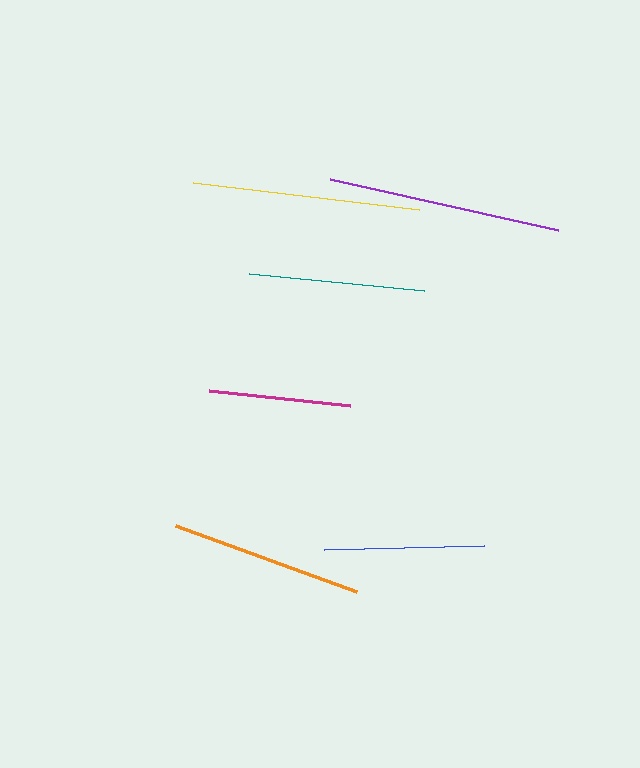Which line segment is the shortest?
The magenta line is the shortest at approximately 141 pixels.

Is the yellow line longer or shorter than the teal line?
The yellow line is longer than the teal line.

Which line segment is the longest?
The purple line is the longest at approximately 233 pixels.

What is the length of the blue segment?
The blue segment is approximately 160 pixels long.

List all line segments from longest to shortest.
From longest to shortest: purple, yellow, orange, teal, blue, magenta.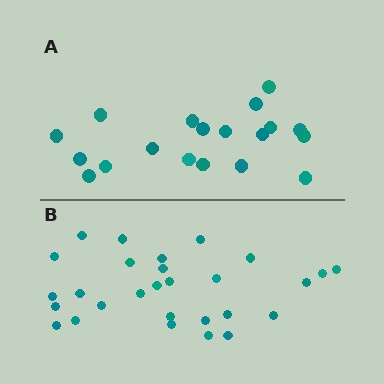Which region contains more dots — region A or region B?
Region B (the bottom region) has more dots.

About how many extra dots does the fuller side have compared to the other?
Region B has roughly 8 or so more dots than region A.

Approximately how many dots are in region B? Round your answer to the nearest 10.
About 30 dots. (The exact count is 28, which rounds to 30.)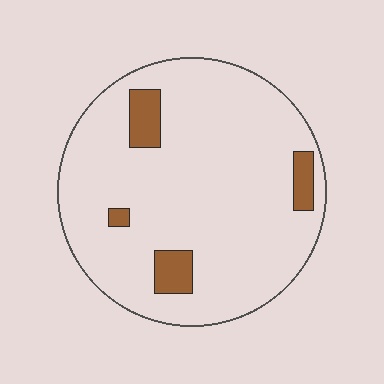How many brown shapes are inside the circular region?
4.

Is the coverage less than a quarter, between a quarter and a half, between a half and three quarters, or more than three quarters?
Less than a quarter.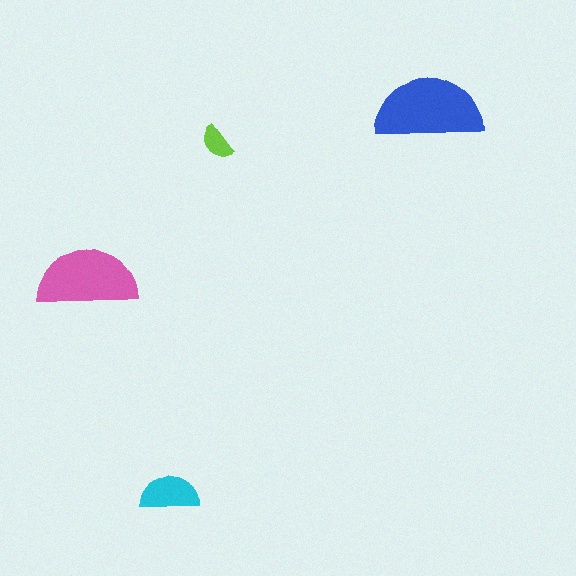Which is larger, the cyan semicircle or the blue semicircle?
The blue one.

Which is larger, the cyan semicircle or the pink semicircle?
The pink one.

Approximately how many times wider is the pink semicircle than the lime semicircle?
About 3 times wider.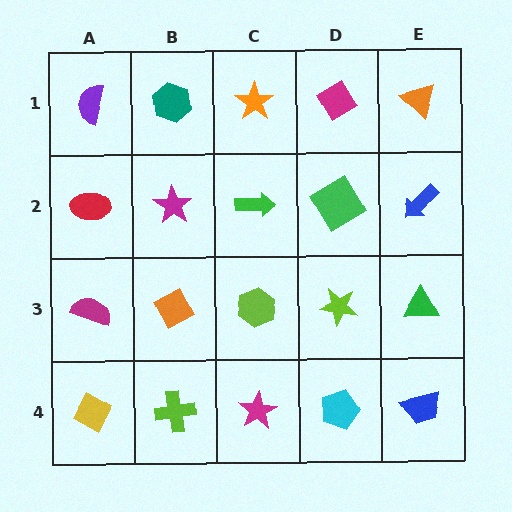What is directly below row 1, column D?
A green diamond.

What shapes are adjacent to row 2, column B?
A teal hexagon (row 1, column B), an orange diamond (row 3, column B), a red ellipse (row 2, column A), a green arrow (row 2, column C).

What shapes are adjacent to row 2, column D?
A magenta diamond (row 1, column D), a lime star (row 3, column D), a green arrow (row 2, column C), a blue arrow (row 2, column E).